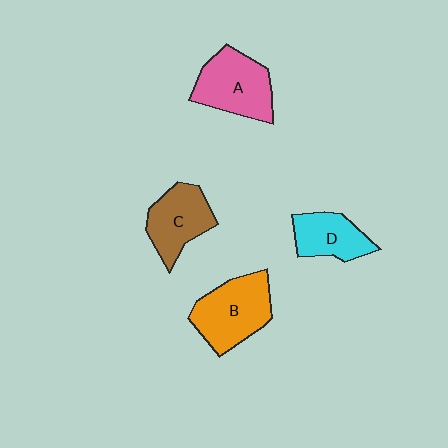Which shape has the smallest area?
Shape D (cyan).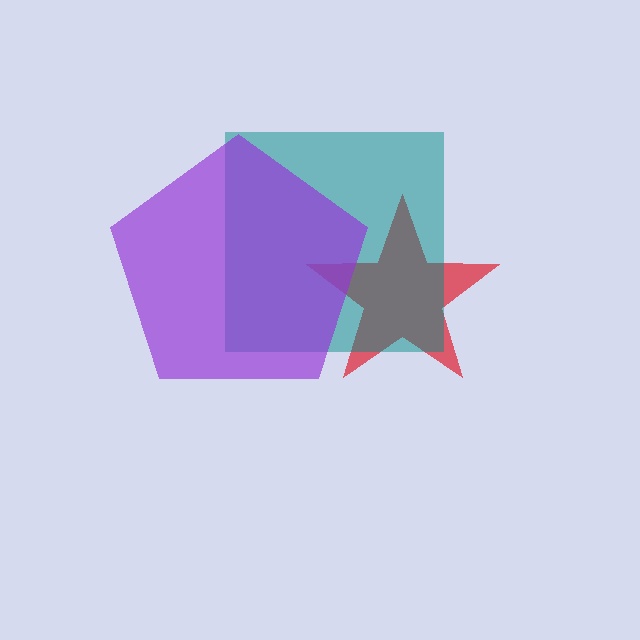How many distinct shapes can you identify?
There are 3 distinct shapes: a red star, a teal square, a purple pentagon.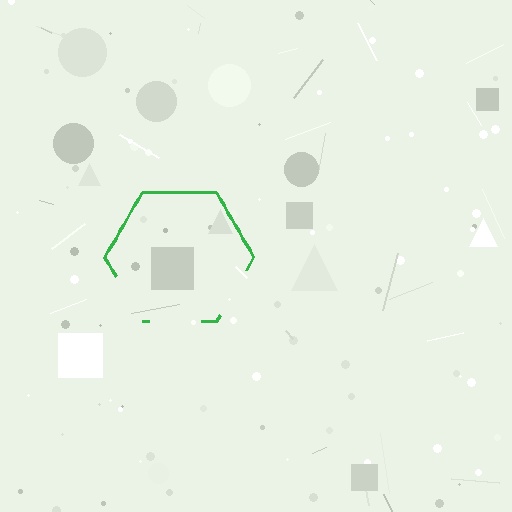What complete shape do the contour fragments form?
The contour fragments form a hexagon.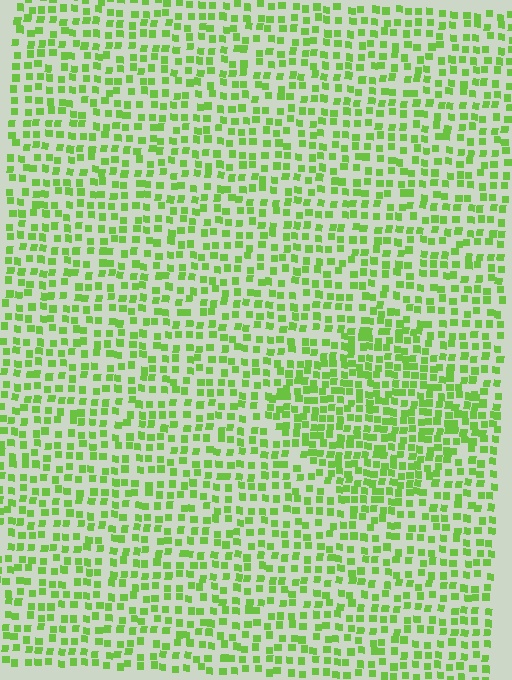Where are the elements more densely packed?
The elements are more densely packed inside the diamond boundary.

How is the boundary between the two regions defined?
The boundary is defined by a change in element density (approximately 1.6x ratio). All elements are the same color, size, and shape.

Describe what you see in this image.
The image contains small lime elements arranged at two different densities. A diamond-shaped region is visible where the elements are more densely packed than the surrounding area.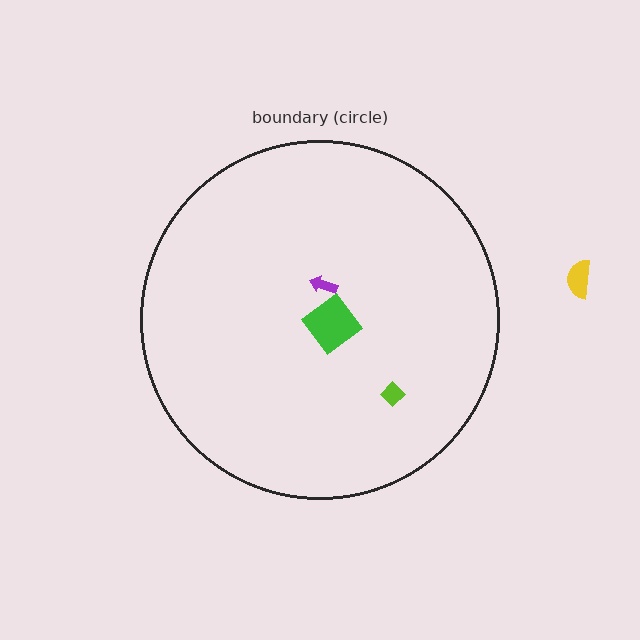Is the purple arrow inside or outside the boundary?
Inside.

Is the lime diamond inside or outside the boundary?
Inside.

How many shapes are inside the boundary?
3 inside, 1 outside.